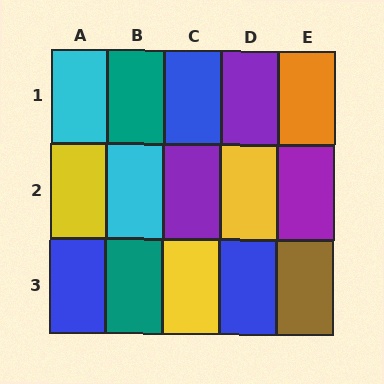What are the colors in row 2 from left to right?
Yellow, cyan, purple, yellow, purple.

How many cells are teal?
2 cells are teal.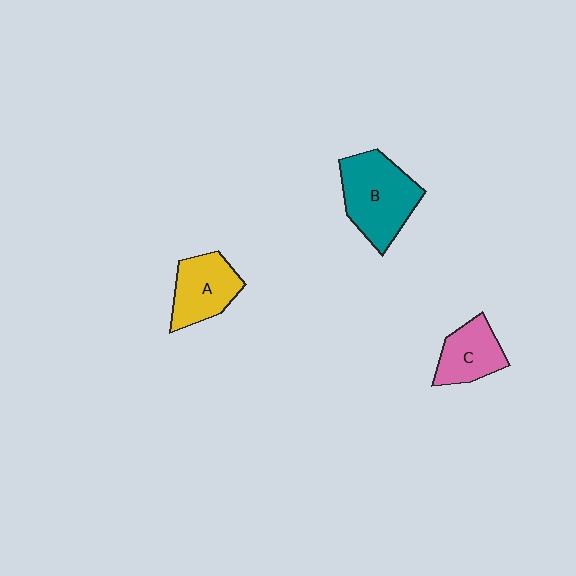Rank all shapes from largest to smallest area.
From largest to smallest: B (teal), A (yellow), C (pink).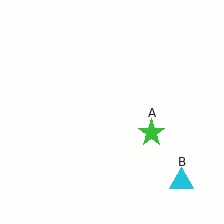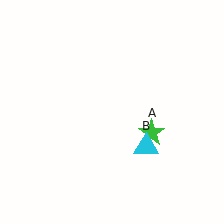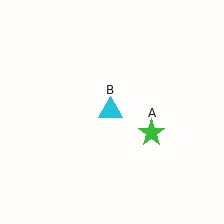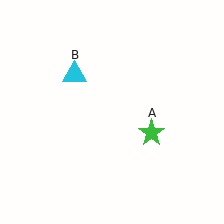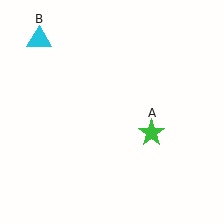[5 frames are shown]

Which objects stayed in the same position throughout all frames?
Green star (object A) remained stationary.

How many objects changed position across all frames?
1 object changed position: cyan triangle (object B).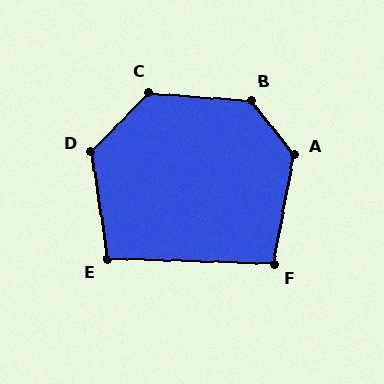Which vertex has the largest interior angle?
B, at approximately 133 degrees.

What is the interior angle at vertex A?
Approximately 131 degrees (obtuse).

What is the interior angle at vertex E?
Approximately 100 degrees (obtuse).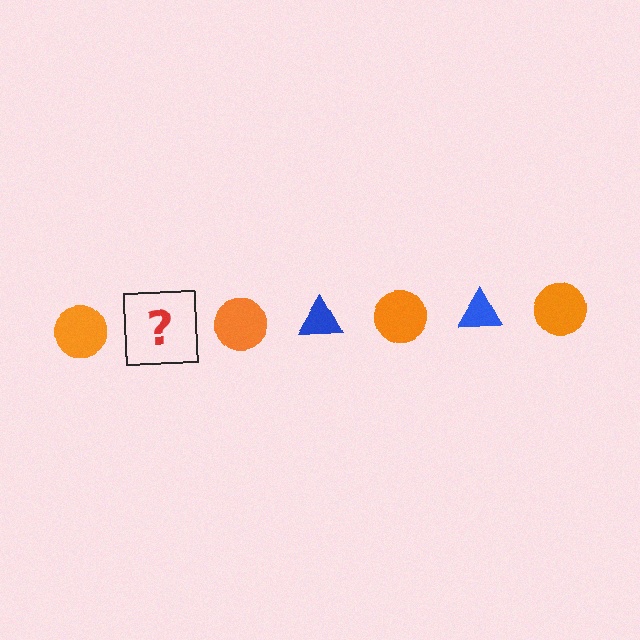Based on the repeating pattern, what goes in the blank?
The blank should be a blue triangle.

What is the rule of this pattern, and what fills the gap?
The rule is that the pattern alternates between orange circle and blue triangle. The gap should be filled with a blue triangle.